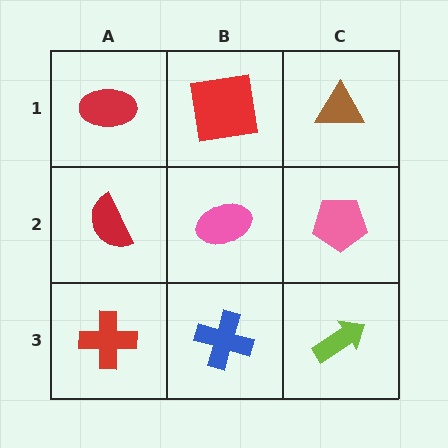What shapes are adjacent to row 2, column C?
A brown triangle (row 1, column C), a lime arrow (row 3, column C), a pink ellipse (row 2, column B).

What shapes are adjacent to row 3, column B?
A pink ellipse (row 2, column B), a red cross (row 3, column A), a lime arrow (row 3, column C).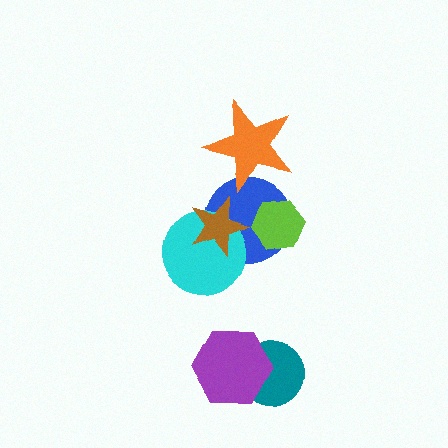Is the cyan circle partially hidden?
Yes, it is partially covered by another shape.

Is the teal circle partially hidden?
Yes, it is partially covered by another shape.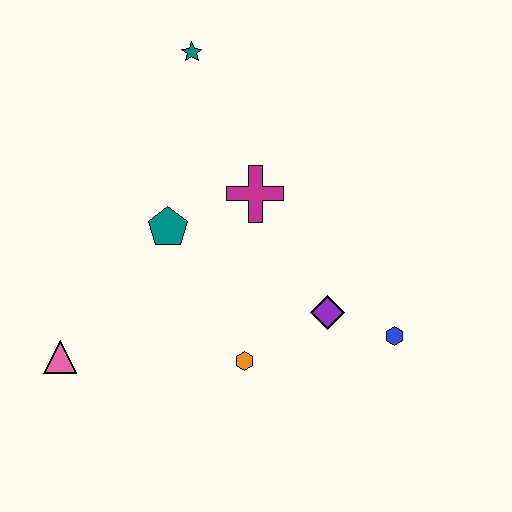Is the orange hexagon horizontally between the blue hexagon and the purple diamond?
No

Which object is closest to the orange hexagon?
The purple diamond is closest to the orange hexagon.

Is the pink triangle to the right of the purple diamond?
No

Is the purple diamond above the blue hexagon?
Yes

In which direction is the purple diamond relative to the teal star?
The purple diamond is below the teal star.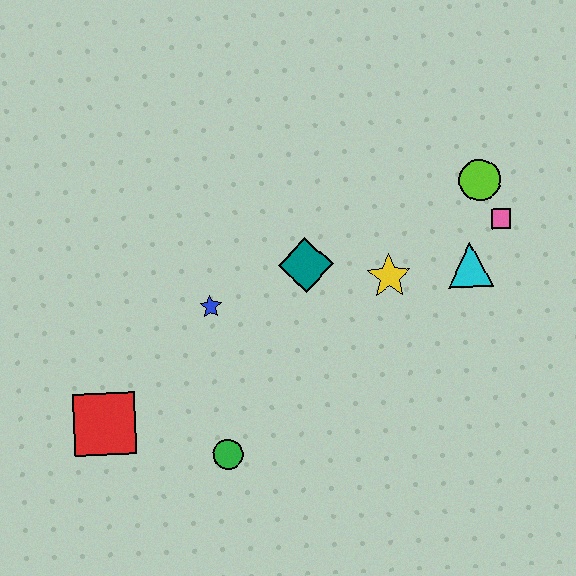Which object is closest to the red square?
The green circle is closest to the red square.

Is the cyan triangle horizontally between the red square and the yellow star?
No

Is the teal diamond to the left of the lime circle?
Yes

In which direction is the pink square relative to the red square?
The pink square is to the right of the red square.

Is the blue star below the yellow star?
Yes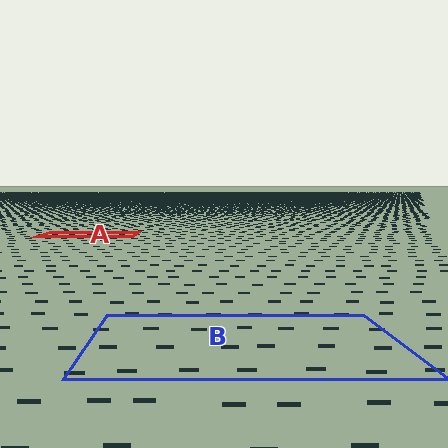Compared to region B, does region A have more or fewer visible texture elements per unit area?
Region A has more texture elements per unit area — they are packed more densely because it is farther away.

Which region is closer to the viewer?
Region B is closer. The texture elements there are larger and more spread out.